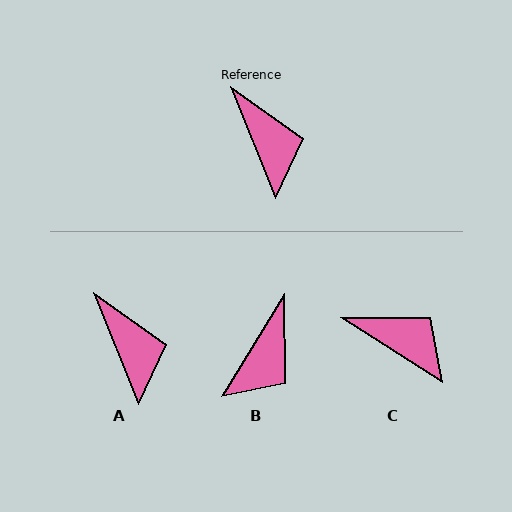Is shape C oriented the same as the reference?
No, it is off by about 36 degrees.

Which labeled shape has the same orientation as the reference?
A.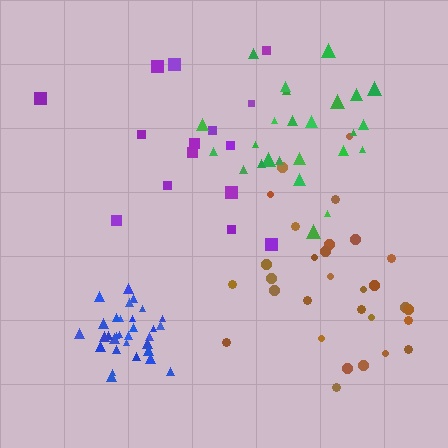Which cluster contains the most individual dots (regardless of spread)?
Blue (31).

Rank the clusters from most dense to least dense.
blue, green, brown, purple.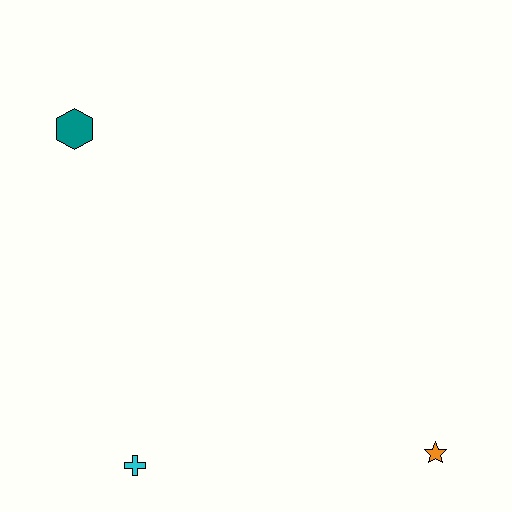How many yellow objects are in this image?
There are no yellow objects.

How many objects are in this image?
There are 3 objects.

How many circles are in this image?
There are no circles.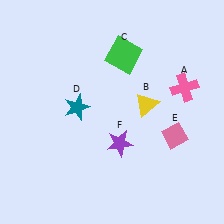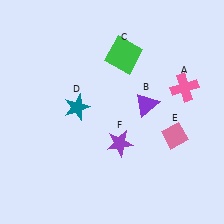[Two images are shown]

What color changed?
The triangle (B) changed from yellow in Image 1 to purple in Image 2.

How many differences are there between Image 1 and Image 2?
There is 1 difference between the two images.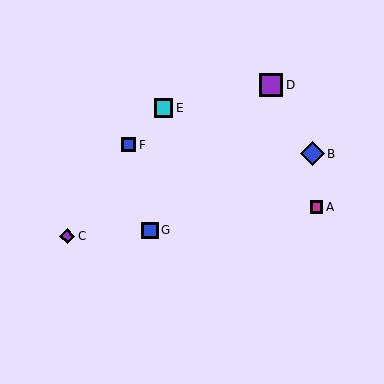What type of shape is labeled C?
Shape C is a purple diamond.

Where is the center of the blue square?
The center of the blue square is at (128, 145).